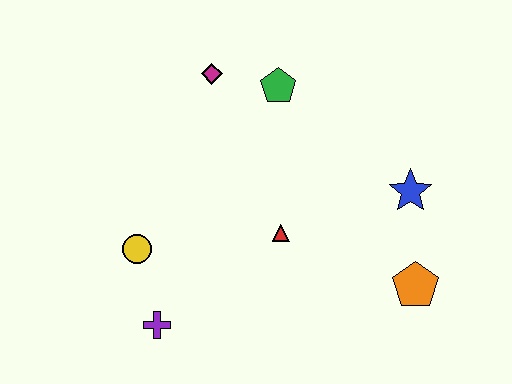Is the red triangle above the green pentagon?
No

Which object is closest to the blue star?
The orange pentagon is closest to the blue star.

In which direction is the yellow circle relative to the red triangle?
The yellow circle is to the left of the red triangle.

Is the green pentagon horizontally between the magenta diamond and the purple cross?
No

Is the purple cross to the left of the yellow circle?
No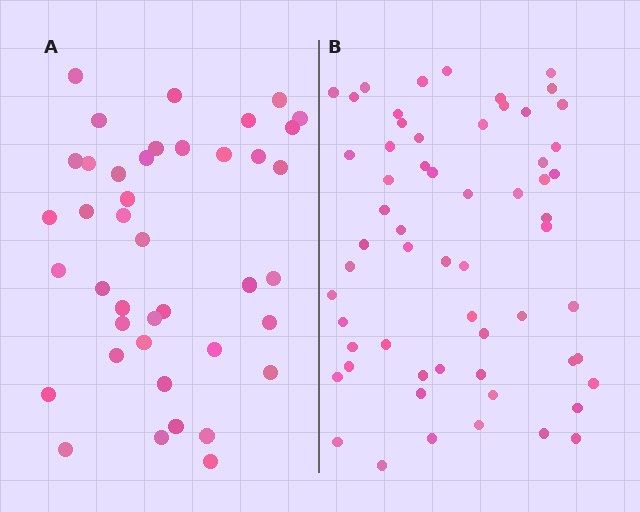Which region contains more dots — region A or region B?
Region B (the right region) has more dots.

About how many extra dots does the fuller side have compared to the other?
Region B has approximately 20 more dots than region A.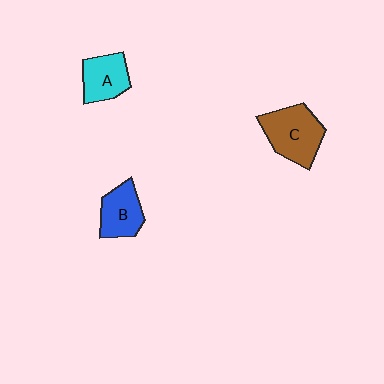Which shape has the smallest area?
Shape A (cyan).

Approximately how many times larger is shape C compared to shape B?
Approximately 1.4 times.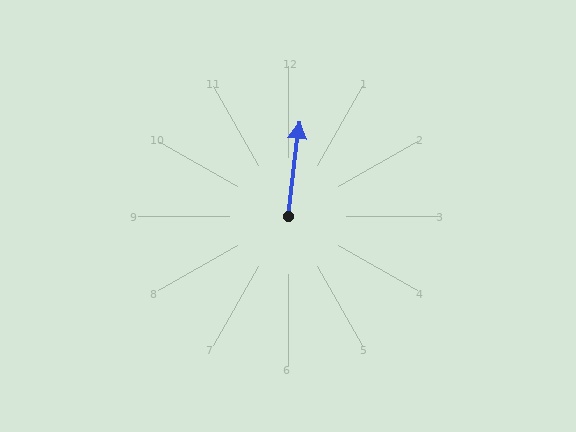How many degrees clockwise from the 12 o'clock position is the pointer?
Approximately 7 degrees.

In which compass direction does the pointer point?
North.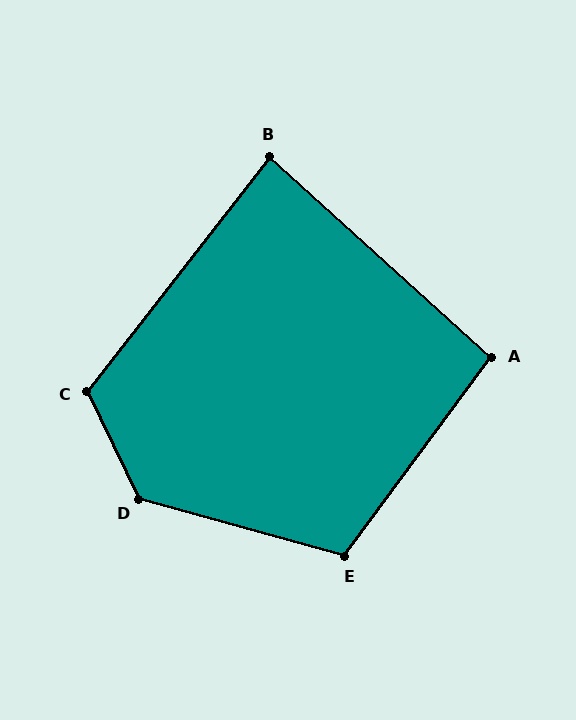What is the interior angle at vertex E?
Approximately 111 degrees (obtuse).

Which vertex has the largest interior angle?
D, at approximately 131 degrees.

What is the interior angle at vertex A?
Approximately 95 degrees (obtuse).